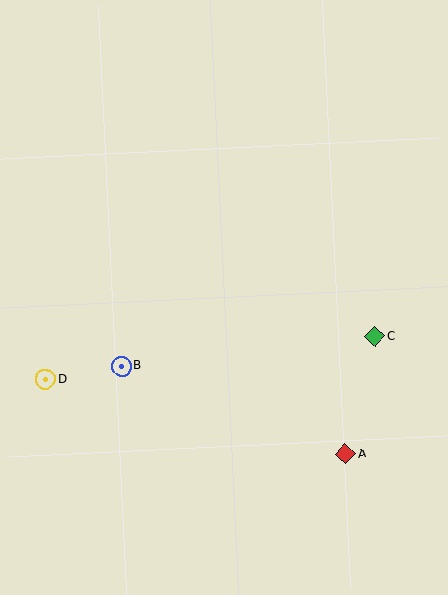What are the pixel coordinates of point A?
Point A is at (345, 454).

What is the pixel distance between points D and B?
The distance between D and B is 77 pixels.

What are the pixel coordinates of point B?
Point B is at (122, 366).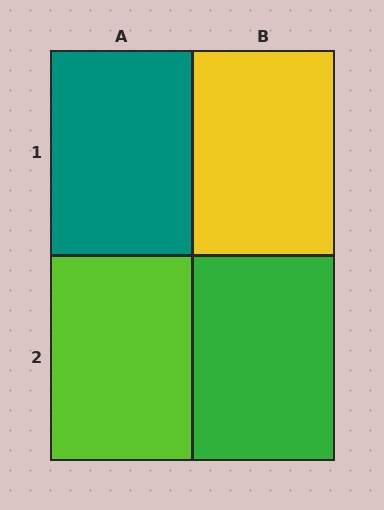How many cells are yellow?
1 cell is yellow.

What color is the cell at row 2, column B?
Green.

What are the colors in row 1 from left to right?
Teal, yellow.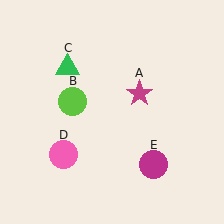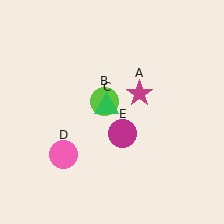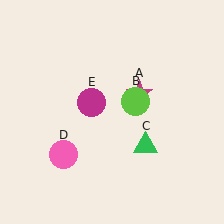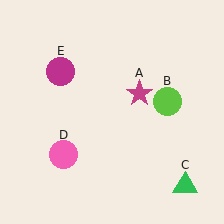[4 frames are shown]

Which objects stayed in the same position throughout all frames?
Magenta star (object A) and pink circle (object D) remained stationary.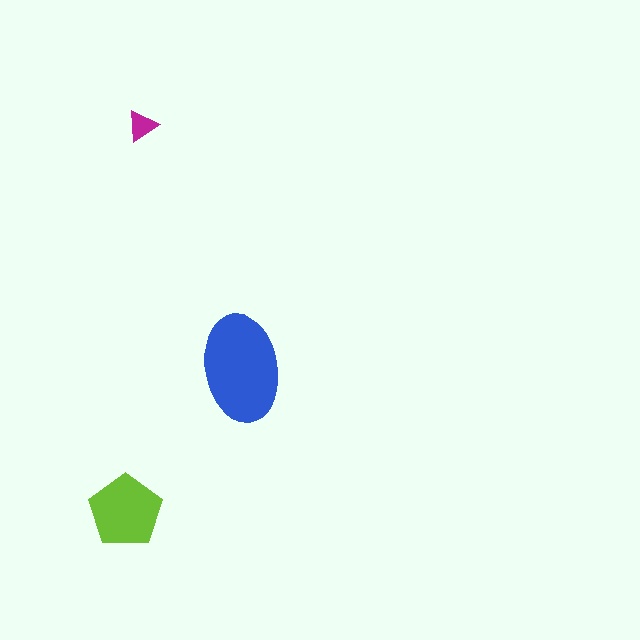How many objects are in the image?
There are 3 objects in the image.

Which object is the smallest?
The magenta triangle.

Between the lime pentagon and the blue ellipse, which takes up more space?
The blue ellipse.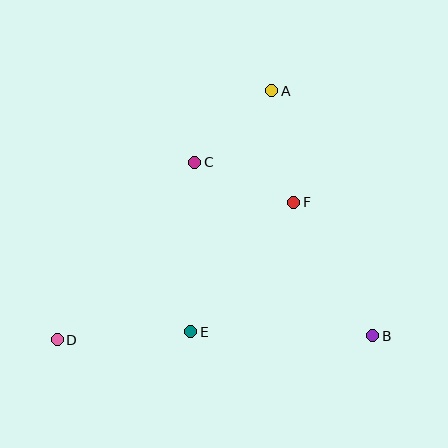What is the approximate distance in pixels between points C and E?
The distance between C and E is approximately 170 pixels.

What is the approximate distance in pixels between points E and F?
The distance between E and F is approximately 166 pixels.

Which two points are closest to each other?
Points A and C are closest to each other.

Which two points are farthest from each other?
Points A and D are farthest from each other.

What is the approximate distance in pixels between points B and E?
The distance between B and E is approximately 182 pixels.